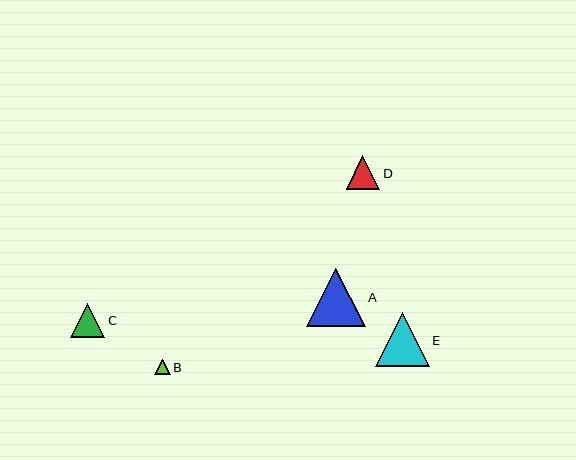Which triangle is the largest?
Triangle A is the largest with a size of approximately 59 pixels.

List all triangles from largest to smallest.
From largest to smallest: A, E, C, D, B.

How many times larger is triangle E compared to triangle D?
Triangle E is approximately 1.6 times the size of triangle D.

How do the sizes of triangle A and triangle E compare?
Triangle A and triangle E are approximately the same size.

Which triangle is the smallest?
Triangle B is the smallest with a size of approximately 16 pixels.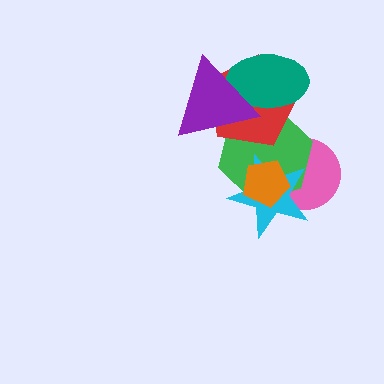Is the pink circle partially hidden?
Yes, it is partially covered by another shape.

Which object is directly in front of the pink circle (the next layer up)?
The green hexagon is directly in front of the pink circle.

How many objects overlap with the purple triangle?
3 objects overlap with the purple triangle.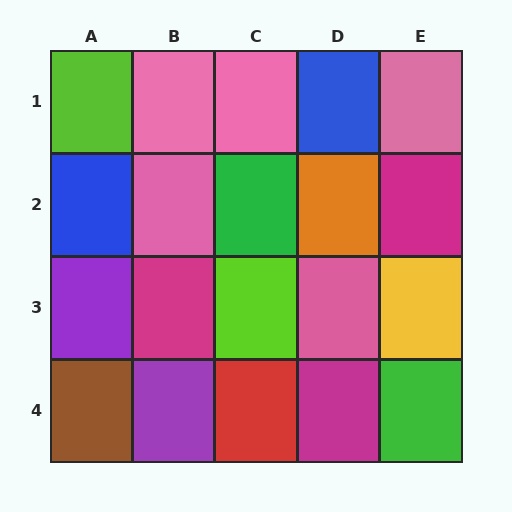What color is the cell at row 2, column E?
Magenta.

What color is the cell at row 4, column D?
Magenta.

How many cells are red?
1 cell is red.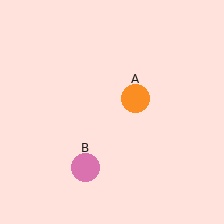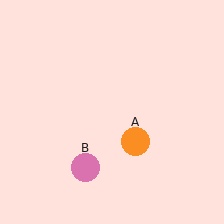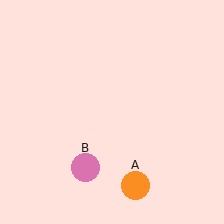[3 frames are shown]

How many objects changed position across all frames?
1 object changed position: orange circle (object A).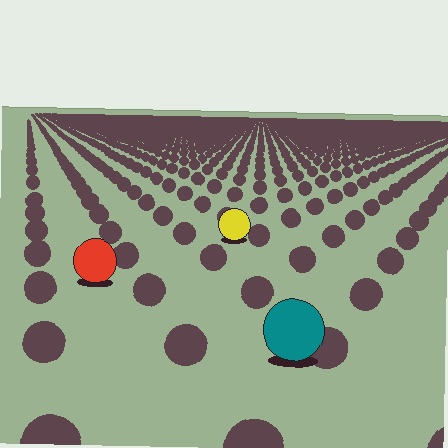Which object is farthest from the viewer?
The yellow circle is farthest from the viewer. It appears smaller and the ground texture around it is denser.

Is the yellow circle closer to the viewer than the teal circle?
No. The teal circle is closer — you can tell from the texture gradient: the ground texture is coarser near it.